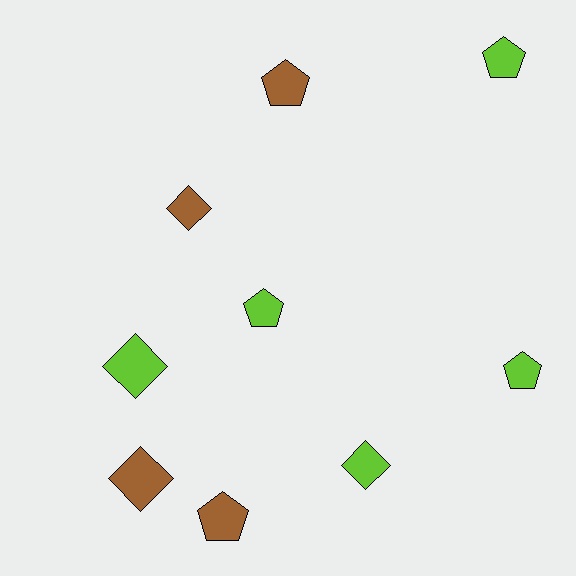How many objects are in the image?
There are 9 objects.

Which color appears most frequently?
Lime, with 5 objects.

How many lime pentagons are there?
There are 3 lime pentagons.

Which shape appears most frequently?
Pentagon, with 5 objects.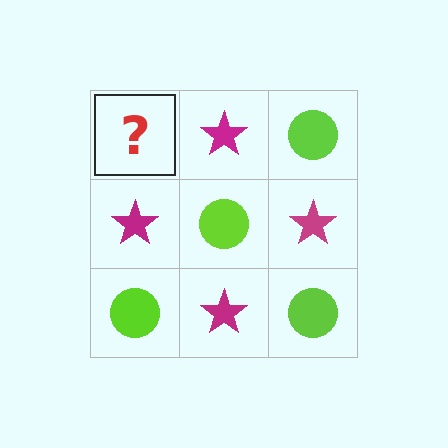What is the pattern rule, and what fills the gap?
The rule is that it alternates lime circle and magenta star in a checkerboard pattern. The gap should be filled with a lime circle.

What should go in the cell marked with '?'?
The missing cell should contain a lime circle.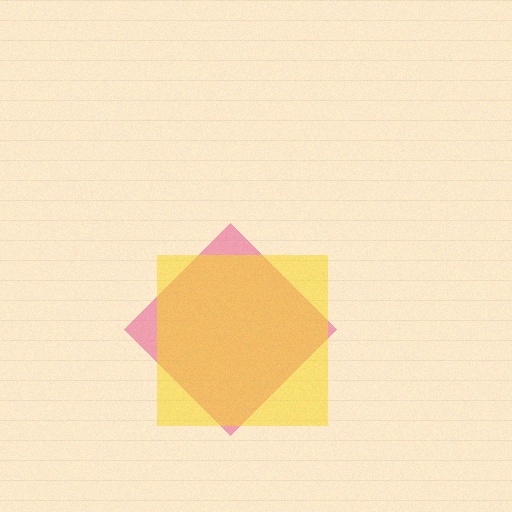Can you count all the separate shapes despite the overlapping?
Yes, there are 2 separate shapes.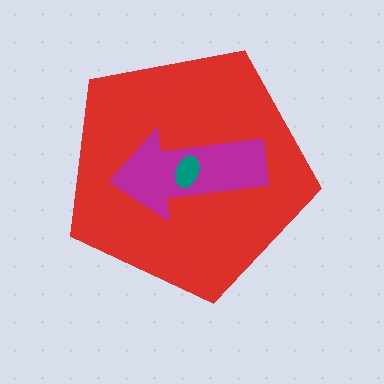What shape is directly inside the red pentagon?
The magenta arrow.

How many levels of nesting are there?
3.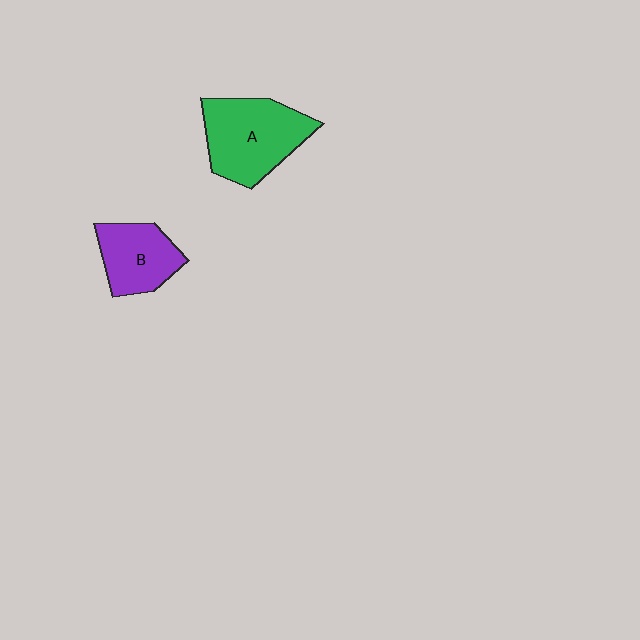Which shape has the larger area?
Shape A (green).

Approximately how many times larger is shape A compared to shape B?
Approximately 1.5 times.